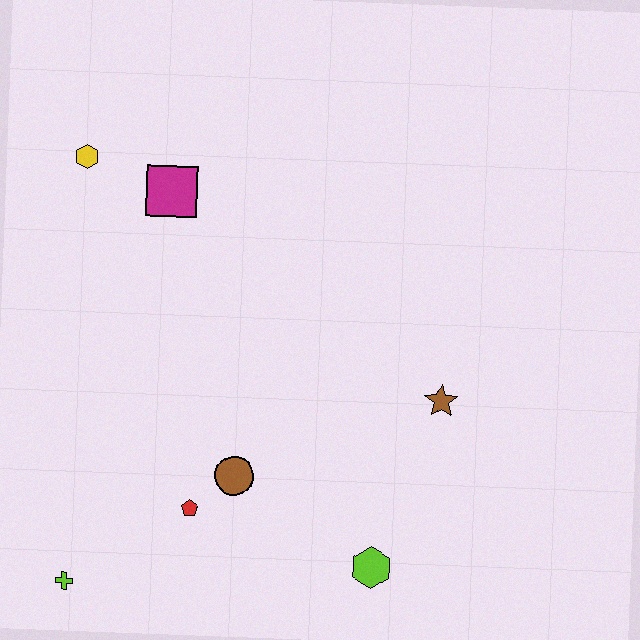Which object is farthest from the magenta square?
The lime hexagon is farthest from the magenta square.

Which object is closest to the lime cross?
The red pentagon is closest to the lime cross.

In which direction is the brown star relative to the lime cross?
The brown star is to the right of the lime cross.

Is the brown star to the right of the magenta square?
Yes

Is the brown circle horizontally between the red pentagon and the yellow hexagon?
No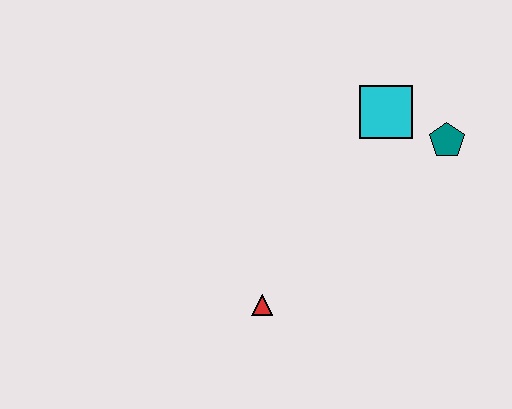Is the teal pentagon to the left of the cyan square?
No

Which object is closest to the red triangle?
The cyan square is closest to the red triangle.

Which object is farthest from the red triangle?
The teal pentagon is farthest from the red triangle.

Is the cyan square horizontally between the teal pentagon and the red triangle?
Yes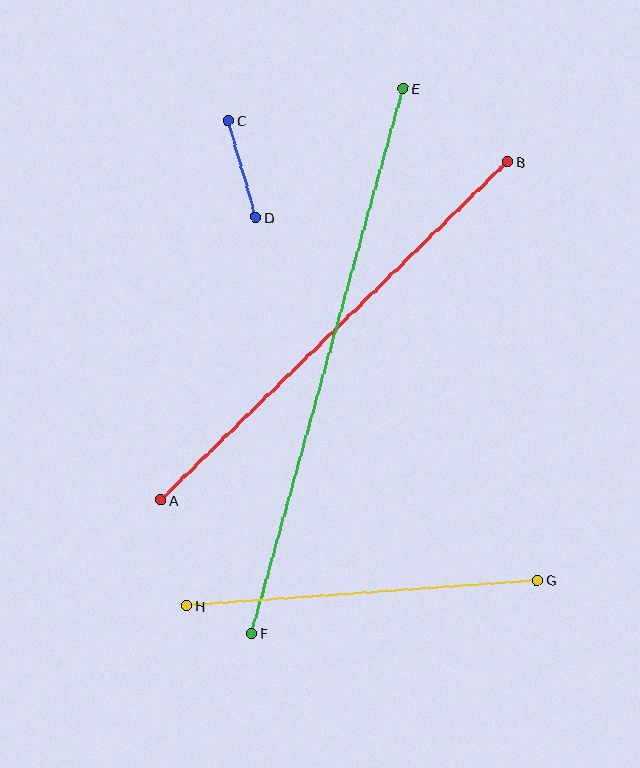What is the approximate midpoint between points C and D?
The midpoint is at approximately (242, 169) pixels.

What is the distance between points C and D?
The distance is approximately 101 pixels.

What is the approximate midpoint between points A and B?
The midpoint is at approximately (334, 331) pixels.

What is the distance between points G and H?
The distance is approximately 351 pixels.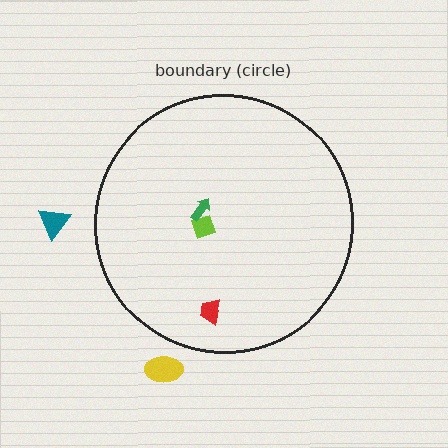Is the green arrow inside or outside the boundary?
Inside.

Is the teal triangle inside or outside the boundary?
Outside.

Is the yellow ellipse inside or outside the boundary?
Outside.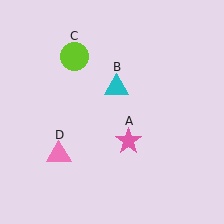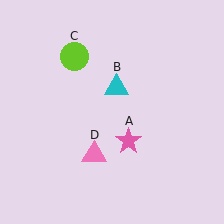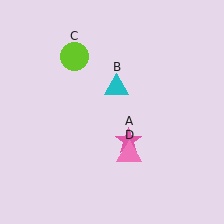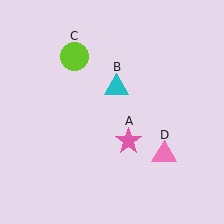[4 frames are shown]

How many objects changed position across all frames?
1 object changed position: pink triangle (object D).